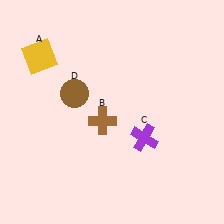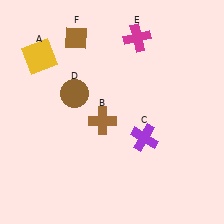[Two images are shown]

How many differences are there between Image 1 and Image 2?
There are 2 differences between the two images.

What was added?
A magenta cross (E), a brown diamond (F) were added in Image 2.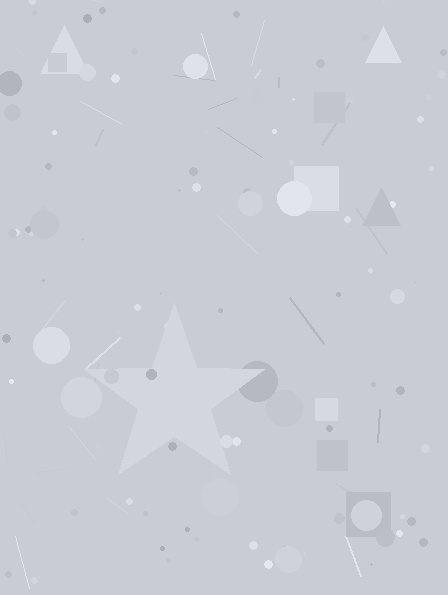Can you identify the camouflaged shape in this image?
The camouflaged shape is a star.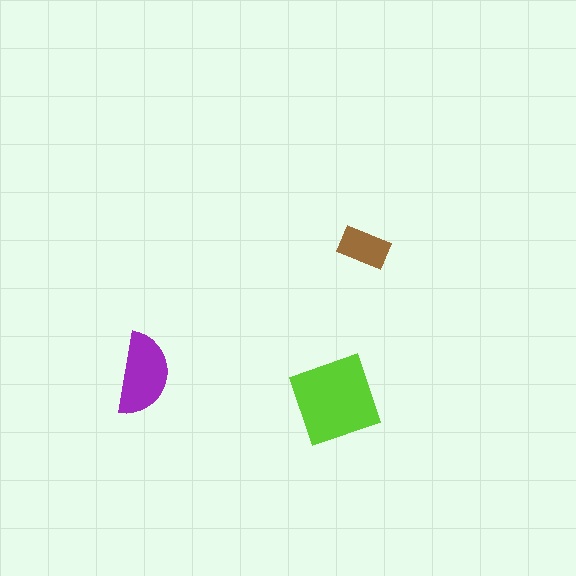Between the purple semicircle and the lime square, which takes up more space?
The lime square.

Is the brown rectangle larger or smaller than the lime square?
Smaller.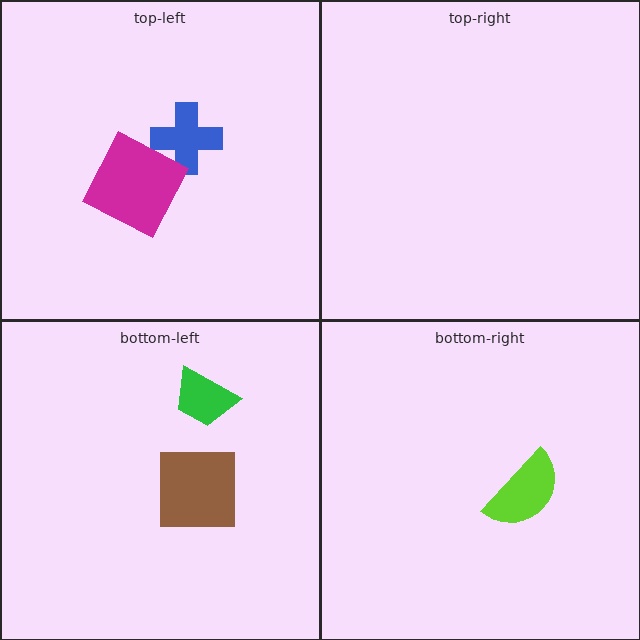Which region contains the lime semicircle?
The bottom-right region.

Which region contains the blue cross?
The top-left region.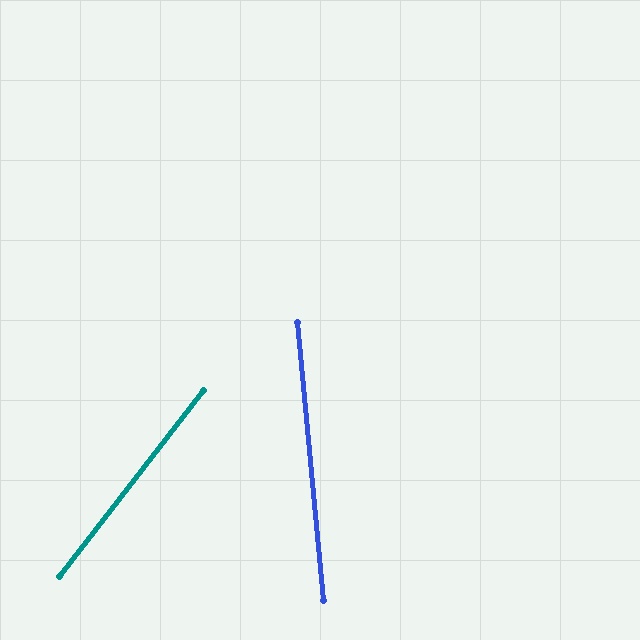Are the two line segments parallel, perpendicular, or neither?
Neither parallel nor perpendicular — they differ by about 43°.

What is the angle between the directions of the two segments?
Approximately 43 degrees.